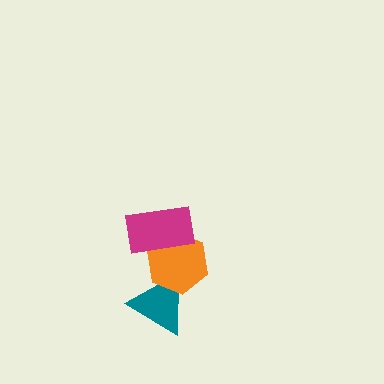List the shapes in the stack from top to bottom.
From top to bottom: the magenta rectangle, the orange hexagon, the teal triangle.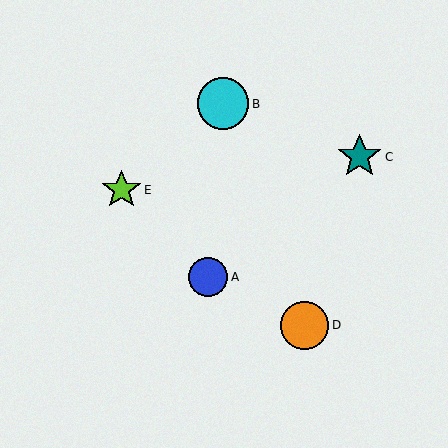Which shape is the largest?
The cyan circle (labeled B) is the largest.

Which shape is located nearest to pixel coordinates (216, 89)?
The cyan circle (labeled B) at (223, 104) is nearest to that location.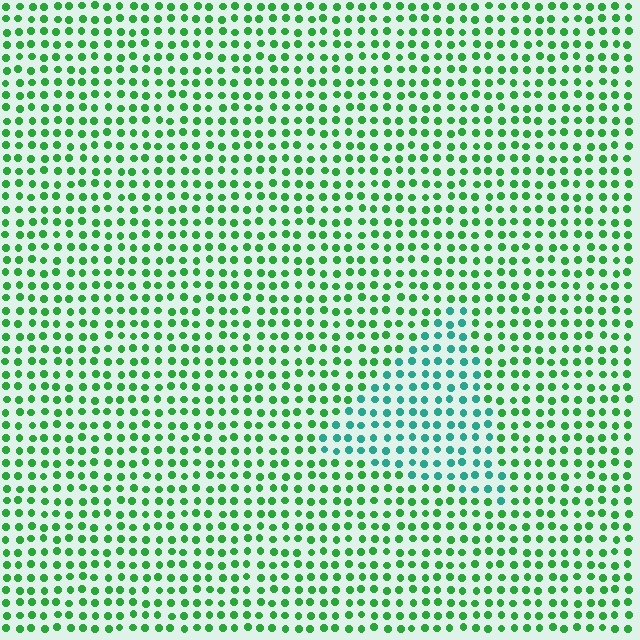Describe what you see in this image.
The image is filled with small green elements in a uniform arrangement. A triangle-shaped region is visible where the elements are tinted to a slightly different hue, forming a subtle color boundary.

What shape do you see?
I see a triangle.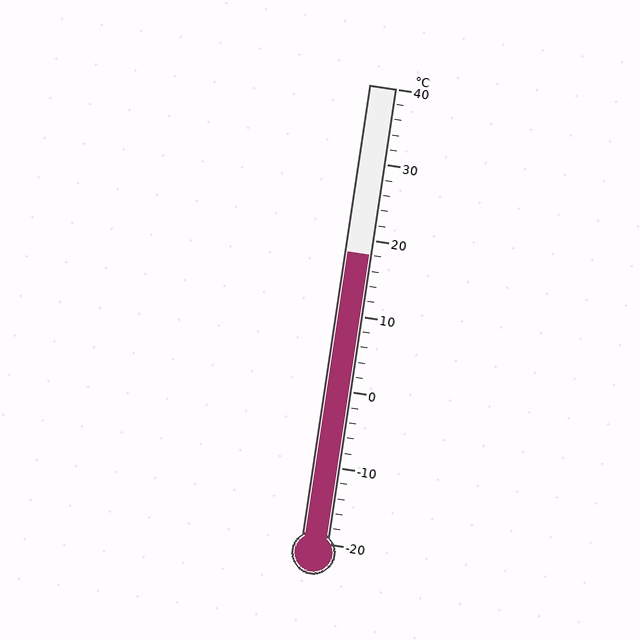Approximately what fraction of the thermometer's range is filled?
The thermometer is filled to approximately 65% of its range.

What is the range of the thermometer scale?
The thermometer scale ranges from -20°C to 40°C.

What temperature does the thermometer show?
The thermometer shows approximately 18°C.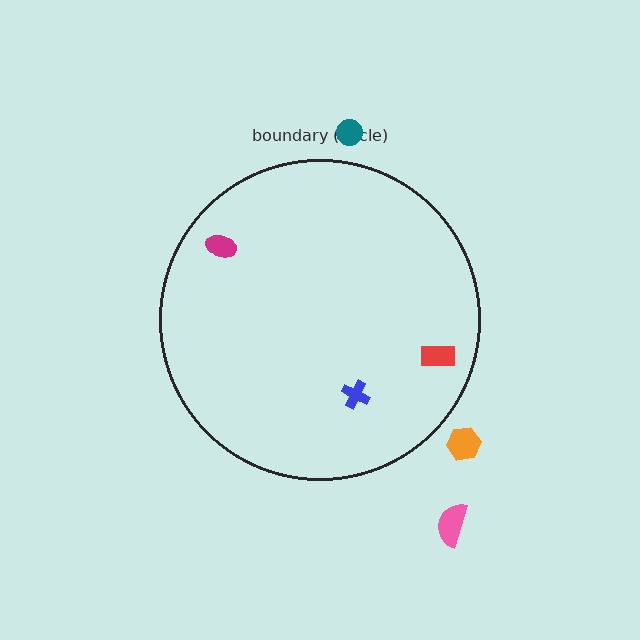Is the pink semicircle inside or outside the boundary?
Outside.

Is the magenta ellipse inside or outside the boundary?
Inside.